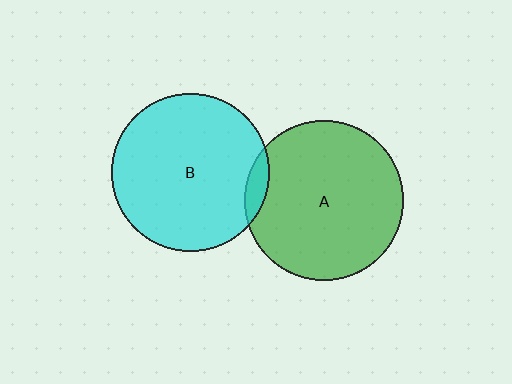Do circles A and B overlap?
Yes.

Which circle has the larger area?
Circle A (green).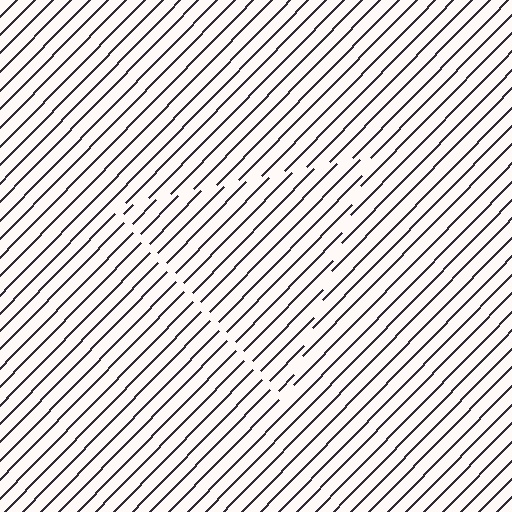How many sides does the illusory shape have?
3 sides — the line-ends trace a triangle.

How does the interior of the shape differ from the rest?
The interior of the shape contains the same grating, shifted by half a period — the contour is defined by the phase discontinuity where line-ends from the inner and outer gratings abut.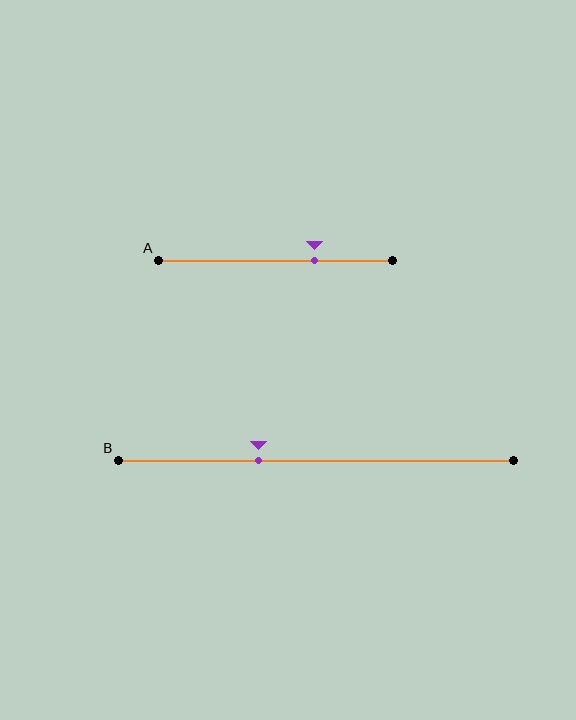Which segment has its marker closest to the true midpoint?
Segment B has its marker closest to the true midpoint.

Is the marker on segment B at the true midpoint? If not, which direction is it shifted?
No, the marker on segment B is shifted to the left by about 14% of the segment length.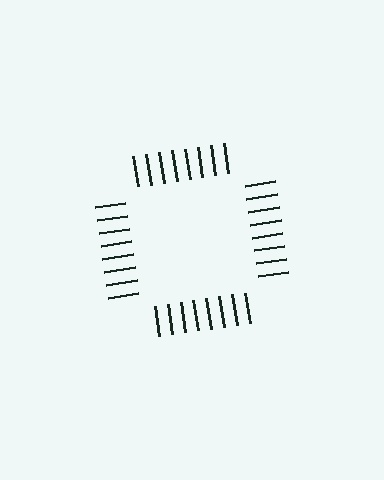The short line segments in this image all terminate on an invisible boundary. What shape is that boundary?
An illusory square — the line segments terminate on its edges but no continuous stroke is drawn.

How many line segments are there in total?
32 — 8 along each of the 4 edges.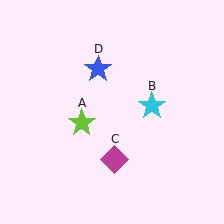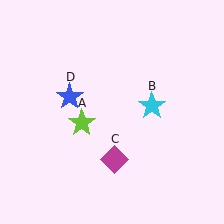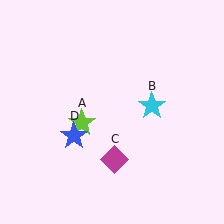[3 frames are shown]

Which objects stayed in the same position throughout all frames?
Lime star (object A) and cyan star (object B) and magenta diamond (object C) remained stationary.